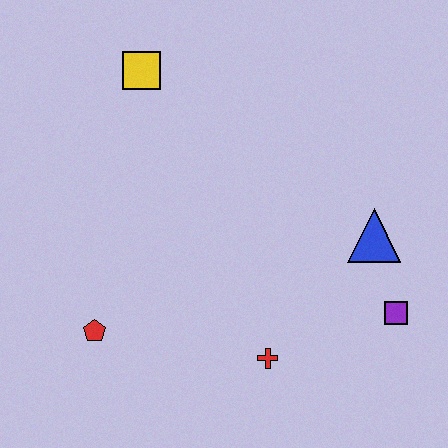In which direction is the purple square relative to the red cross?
The purple square is to the right of the red cross.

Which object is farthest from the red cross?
The yellow square is farthest from the red cross.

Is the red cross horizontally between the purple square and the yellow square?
Yes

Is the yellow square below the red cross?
No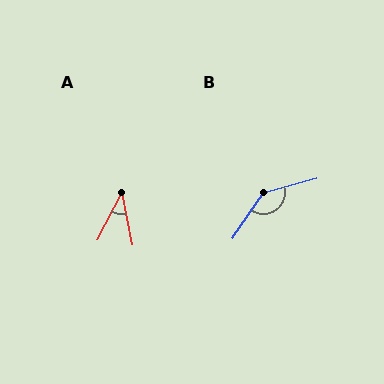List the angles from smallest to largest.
A (38°), B (140°).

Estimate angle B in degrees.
Approximately 140 degrees.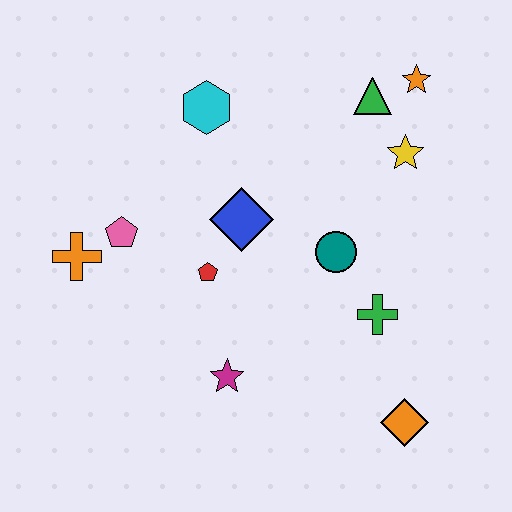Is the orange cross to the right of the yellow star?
No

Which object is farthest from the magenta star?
The orange star is farthest from the magenta star.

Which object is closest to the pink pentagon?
The orange cross is closest to the pink pentagon.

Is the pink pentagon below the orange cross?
No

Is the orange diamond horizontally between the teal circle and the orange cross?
No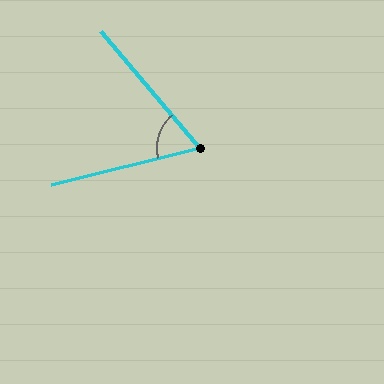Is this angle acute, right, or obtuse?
It is acute.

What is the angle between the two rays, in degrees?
Approximately 64 degrees.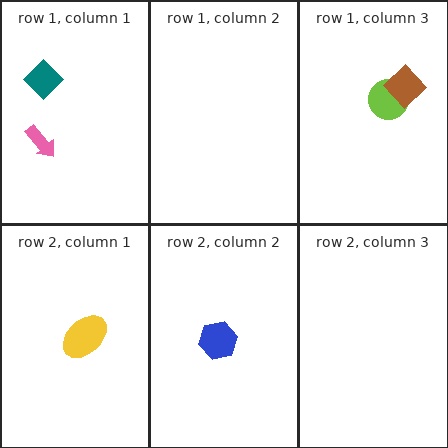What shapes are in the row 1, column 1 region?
The teal diamond, the pink arrow.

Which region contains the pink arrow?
The row 1, column 1 region.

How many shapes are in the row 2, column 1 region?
1.